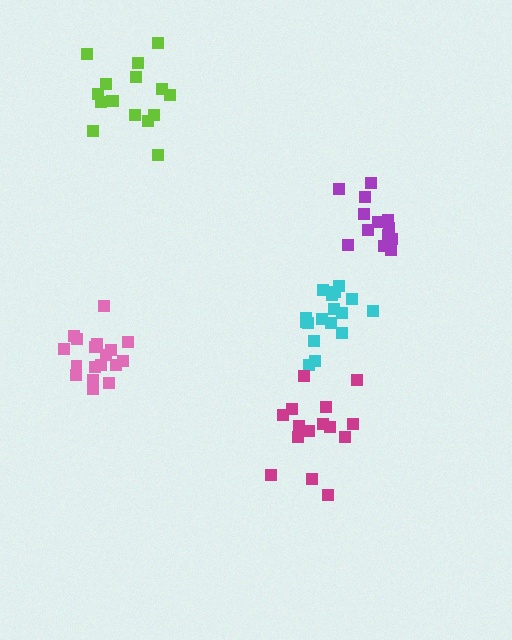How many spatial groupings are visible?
There are 5 spatial groupings.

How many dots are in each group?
Group 1: 17 dots, Group 2: 15 dots, Group 3: 16 dots, Group 4: 18 dots, Group 5: 13 dots (79 total).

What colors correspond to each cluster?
The clusters are colored: cyan, magenta, lime, pink, purple.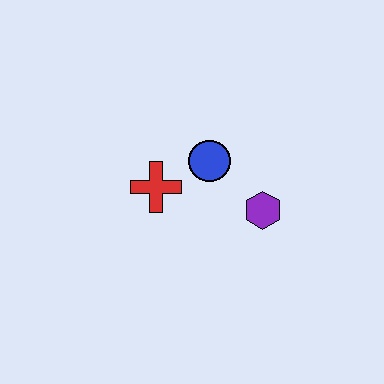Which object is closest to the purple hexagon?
The blue circle is closest to the purple hexagon.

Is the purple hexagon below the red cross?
Yes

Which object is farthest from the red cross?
The purple hexagon is farthest from the red cross.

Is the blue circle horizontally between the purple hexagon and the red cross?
Yes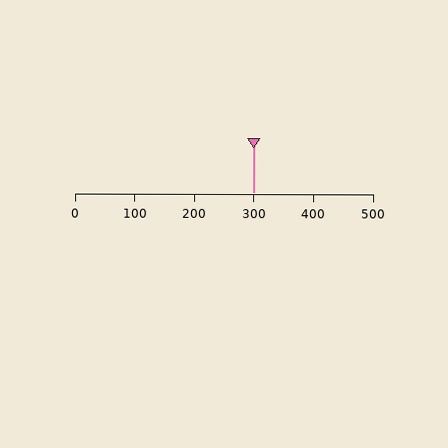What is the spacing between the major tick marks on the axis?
The major ticks are spaced 100 apart.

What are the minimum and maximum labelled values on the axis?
The axis runs from 0 to 500.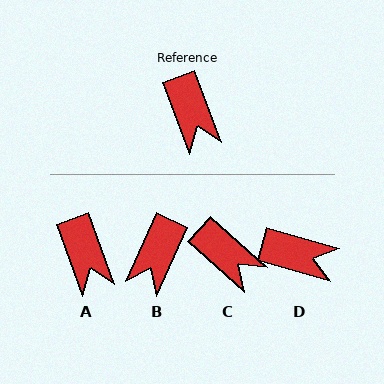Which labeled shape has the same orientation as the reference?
A.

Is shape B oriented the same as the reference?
No, it is off by about 45 degrees.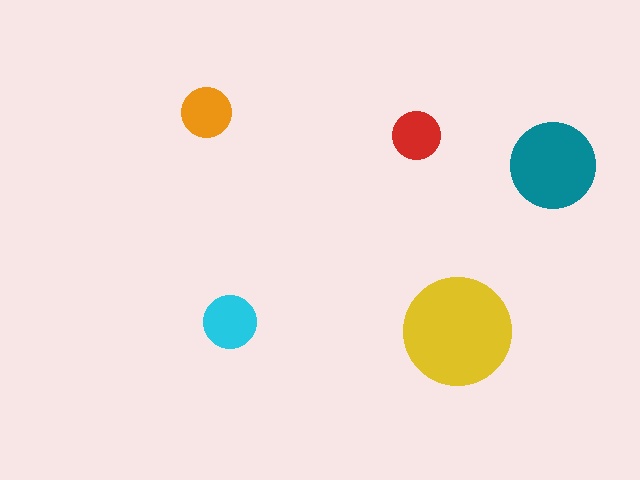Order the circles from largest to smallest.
the yellow one, the teal one, the cyan one, the orange one, the red one.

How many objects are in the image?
There are 5 objects in the image.